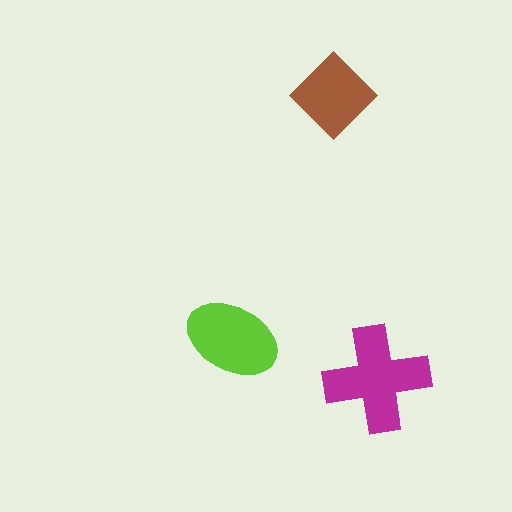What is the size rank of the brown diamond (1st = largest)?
3rd.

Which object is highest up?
The brown diamond is topmost.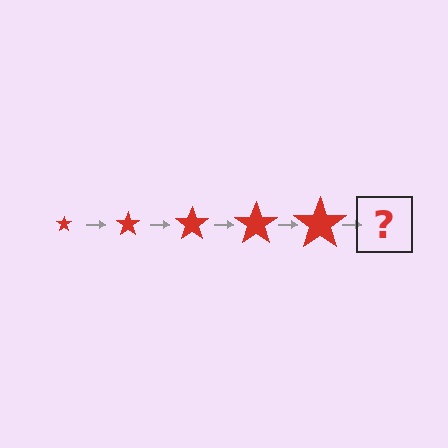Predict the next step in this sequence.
The next step is a red star, larger than the previous one.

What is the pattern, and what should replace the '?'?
The pattern is that the star gets progressively larger each step. The '?' should be a red star, larger than the previous one.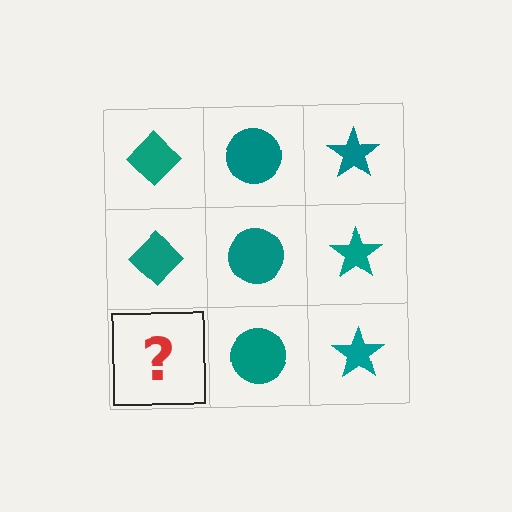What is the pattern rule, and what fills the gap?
The rule is that each column has a consistent shape. The gap should be filled with a teal diamond.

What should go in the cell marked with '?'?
The missing cell should contain a teal diamond.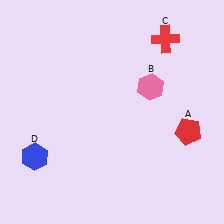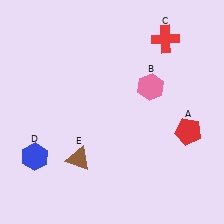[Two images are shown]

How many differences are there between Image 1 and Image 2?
There is 1 difference between the two images.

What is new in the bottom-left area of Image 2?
A brown triangle (E) was added in the bottom-left area of Image 2.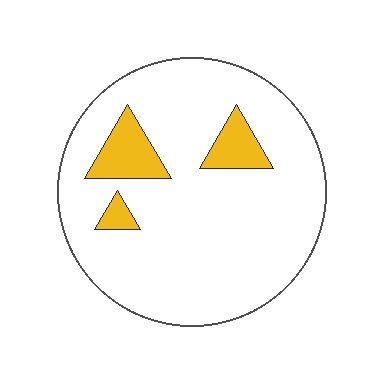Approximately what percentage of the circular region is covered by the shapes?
Approximately 10%.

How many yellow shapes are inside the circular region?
3.